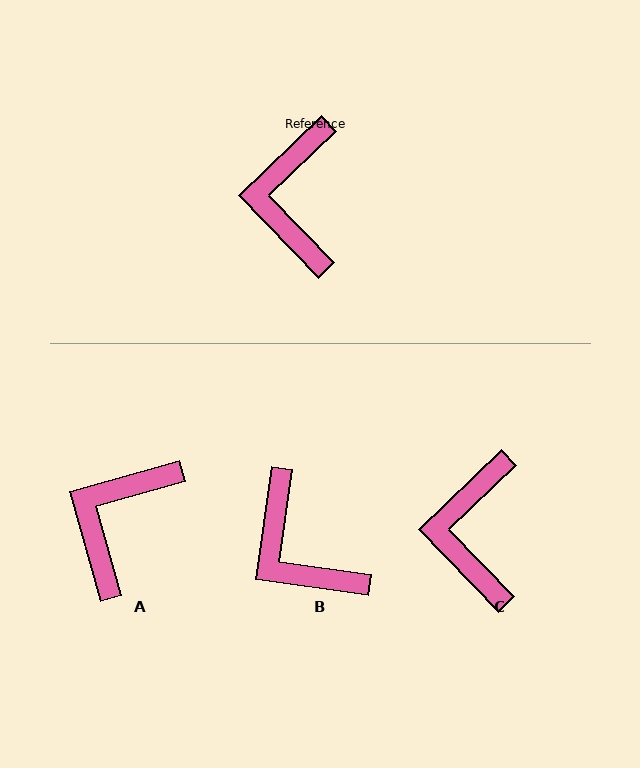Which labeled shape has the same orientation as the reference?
C.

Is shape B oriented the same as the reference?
No, it is off by about 38 degrees.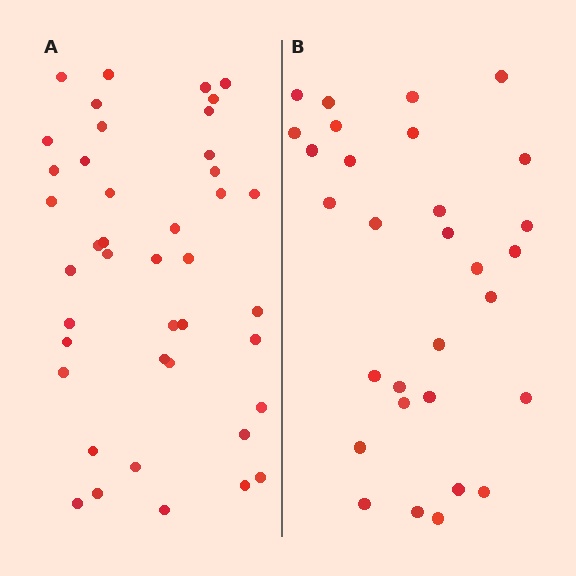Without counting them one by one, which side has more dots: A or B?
Region A (the left region) has more dots.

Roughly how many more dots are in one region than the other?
Region A has roughly 12 or so more dots than region B.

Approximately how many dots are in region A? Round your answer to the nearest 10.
About 40 dots. (The exact count is 42, which rounds to 40.)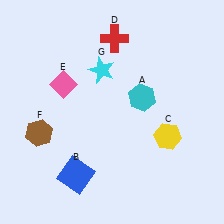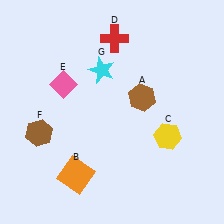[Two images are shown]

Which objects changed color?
A changed from cyan to brown. B changed from blue to orange.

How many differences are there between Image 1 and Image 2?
There are 2 differences between the two images.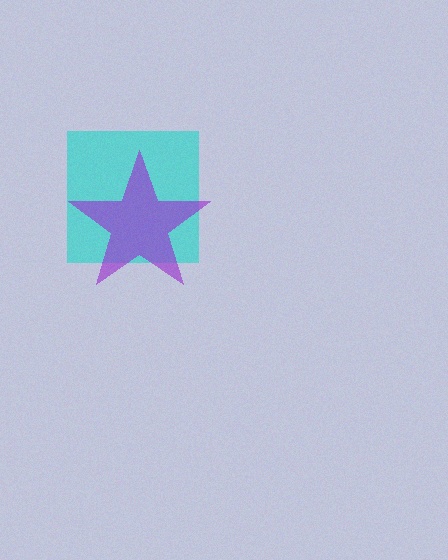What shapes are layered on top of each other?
The layered shapes are: a cyan square, a purple star.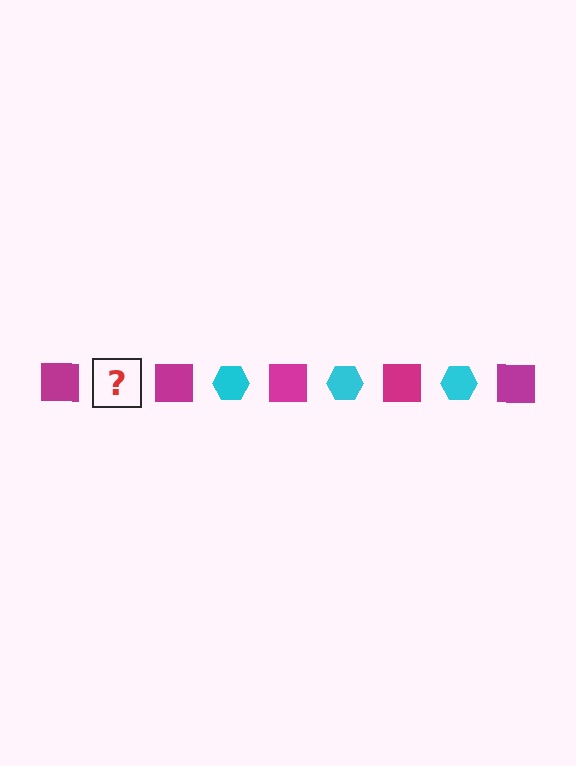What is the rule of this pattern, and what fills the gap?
The rule is that the pattern alternates between magenta square and cyan hexagon. The gap should be filled with a cyan hexagon.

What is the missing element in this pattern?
The missing element is a cyan hexagon.